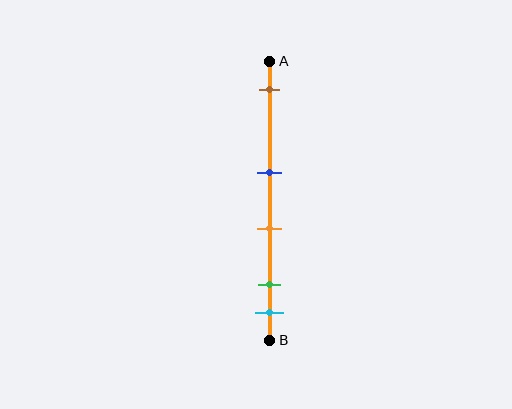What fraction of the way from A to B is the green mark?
The green mark is approximately 80% (0.8) of the way from A to B.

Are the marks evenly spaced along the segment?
No, the marks are not evenly spaced.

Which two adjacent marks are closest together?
The green and cyan marks are the closest adjacent pair.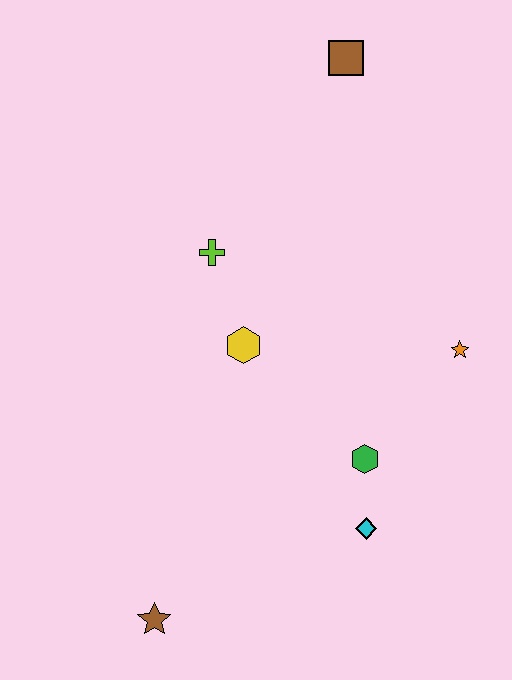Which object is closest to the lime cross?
The yellow hexagon is closest to the lime cross.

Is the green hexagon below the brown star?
No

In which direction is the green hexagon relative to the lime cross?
The green hexagon is below the lime cross.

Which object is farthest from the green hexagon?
The brown square is farthest from the green hexagon.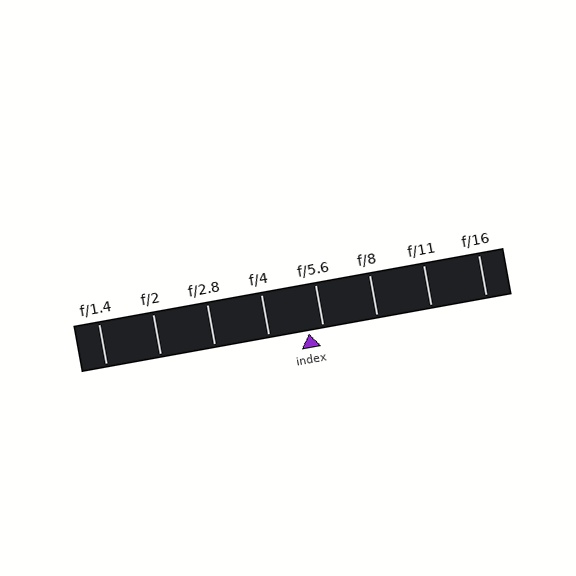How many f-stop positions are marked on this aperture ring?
There are 8 f-stop positions marked.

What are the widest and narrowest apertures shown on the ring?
The widest aperture shown is f/1.4 and the narrowest is f/16.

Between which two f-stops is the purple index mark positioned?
The index mark is between f/4 and f/5.6.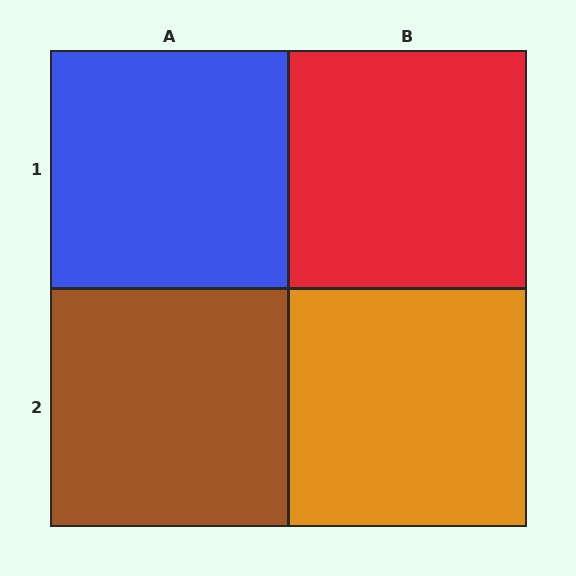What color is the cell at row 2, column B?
Orange.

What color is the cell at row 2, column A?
Brown.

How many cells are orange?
1 cell is orange.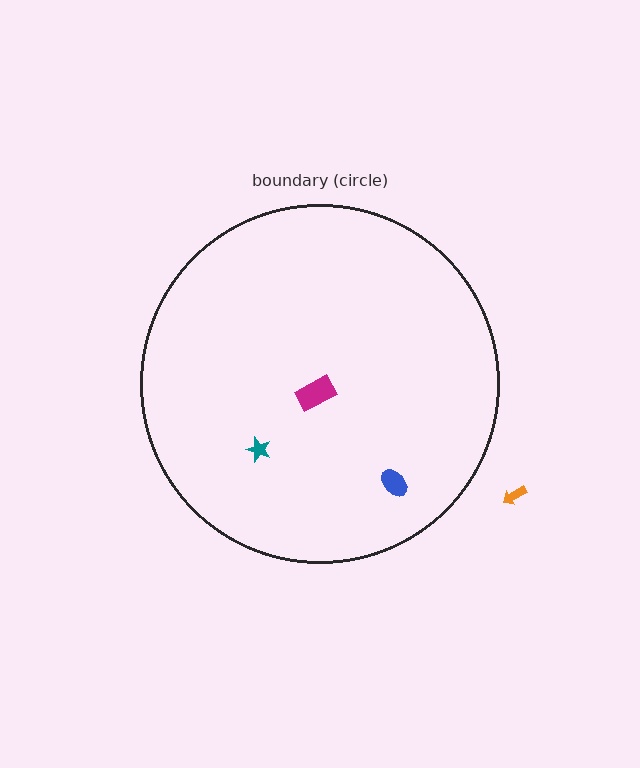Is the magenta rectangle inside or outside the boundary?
Inside.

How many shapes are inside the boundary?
3 inside, 1 outside.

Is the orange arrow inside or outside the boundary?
Outside.